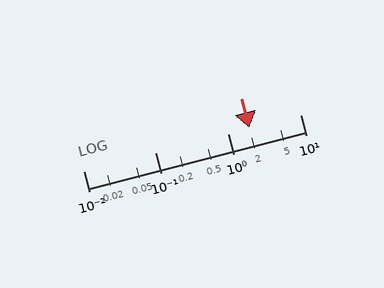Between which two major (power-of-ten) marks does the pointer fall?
The pointer is between 1 and 10.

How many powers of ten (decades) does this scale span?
The scale spans 3 decades, from 0.01 to 10.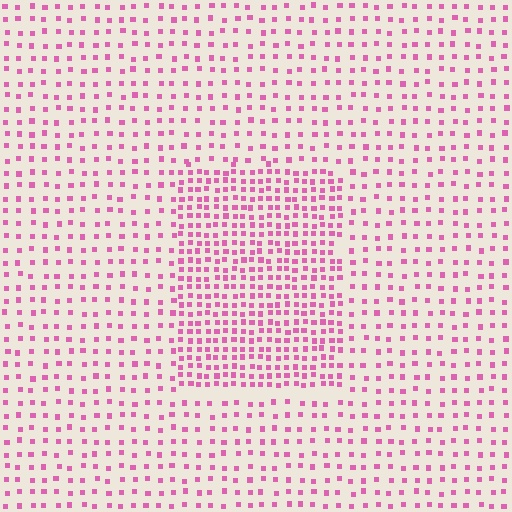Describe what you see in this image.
The image contains small pink elements arranged at two different densities. A rectangle-shaped region is visible where the elements are more densely packed than the surrounding area.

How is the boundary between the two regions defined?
The boundary is defined by a change in element density (approximately 2.1x ratio). All elements are the same color, size, and shape.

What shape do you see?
I see a rectangle.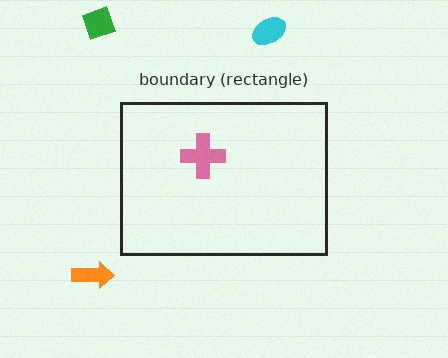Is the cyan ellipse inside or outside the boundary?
Outside.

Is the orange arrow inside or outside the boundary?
Outside.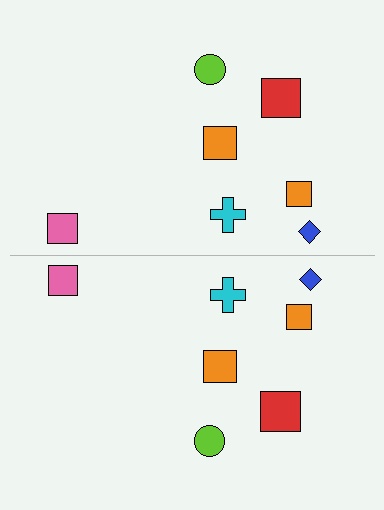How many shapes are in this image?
There are 14 shapes in this image.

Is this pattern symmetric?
Yes, this pattern has bilateral (reflection) symmetry.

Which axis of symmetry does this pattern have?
The pattern has a horizontal axis of symmetry running through the center of the image.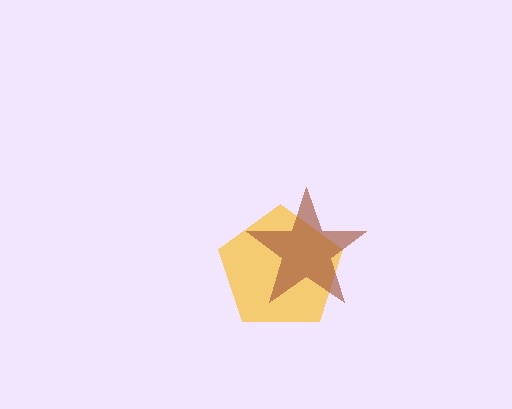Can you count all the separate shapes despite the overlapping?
Yes, there are 2 separate shapes.